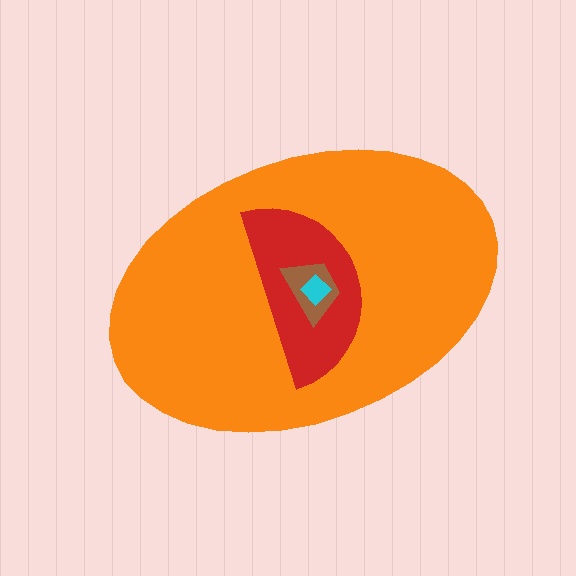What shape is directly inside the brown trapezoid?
The cyan diamond.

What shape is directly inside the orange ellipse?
The red semicircle.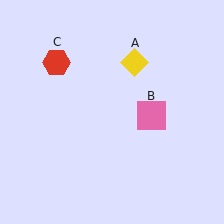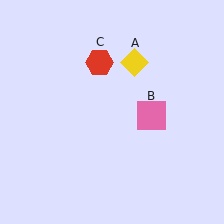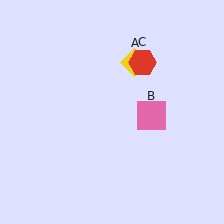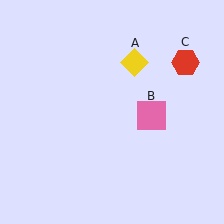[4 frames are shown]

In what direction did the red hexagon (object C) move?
The red hexagon (object C) moved right.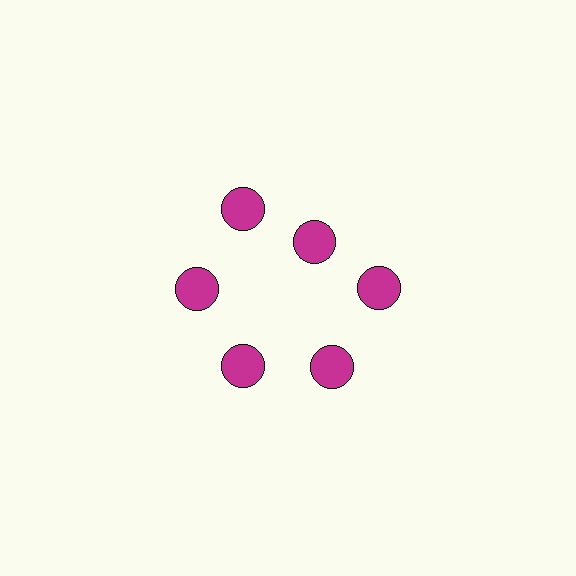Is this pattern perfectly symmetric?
No. The 6 magenta circles are arranged in a ring, but one element near the 1 o'clock position is pulled inward toward the center, breaking the 6-fold rotational symmetry.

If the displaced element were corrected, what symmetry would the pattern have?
It would have 6-fold rotational symmetry — the pattern would map onto itself every 60 degrees.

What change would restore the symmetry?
The symmetry would be restored by moving it outward, back onto the ring so that all 6 circles sit at equal angles and equal distance from the center.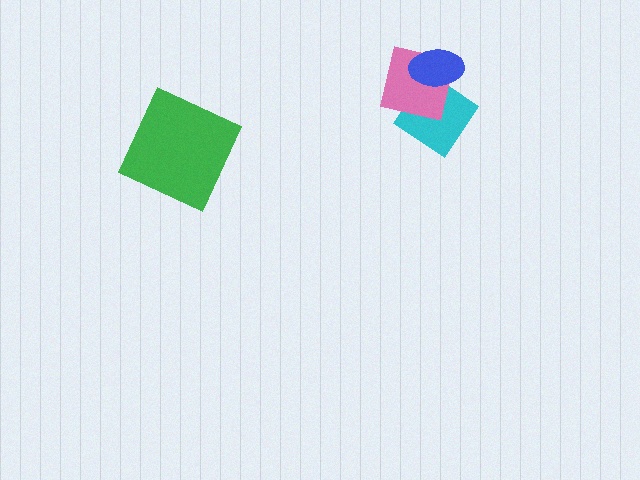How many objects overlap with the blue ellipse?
2 objects overlap with the blue ellipse.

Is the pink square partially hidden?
Yes, it is partially covered by another shape.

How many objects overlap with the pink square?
2 objects overlap with the pink square.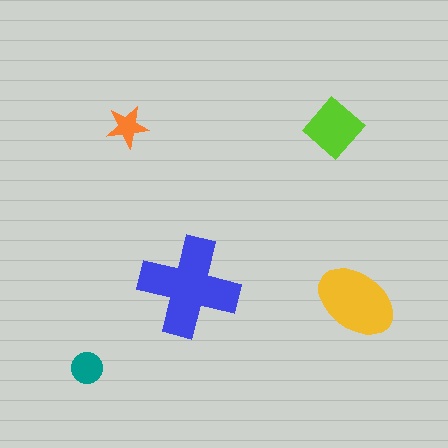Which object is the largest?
The blue cross.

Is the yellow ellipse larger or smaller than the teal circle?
Larger.